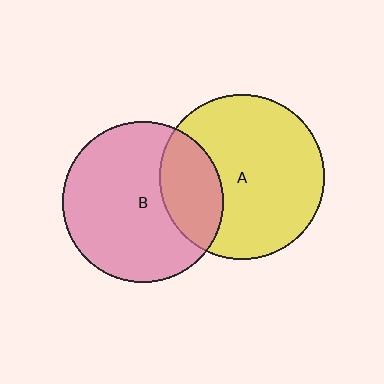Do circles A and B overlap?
Yes.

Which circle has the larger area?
Circle A (yellow).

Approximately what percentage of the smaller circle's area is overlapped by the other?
Approximately 25%.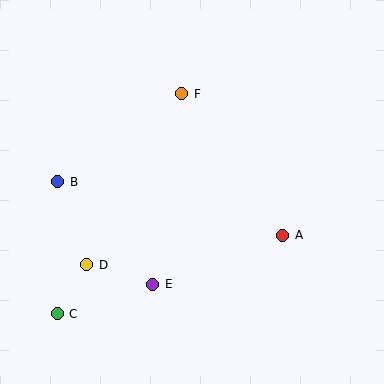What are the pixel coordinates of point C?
Point C is at (57, 314).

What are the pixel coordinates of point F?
Point F is at (182, 94).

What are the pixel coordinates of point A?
Point A is at (283, 235).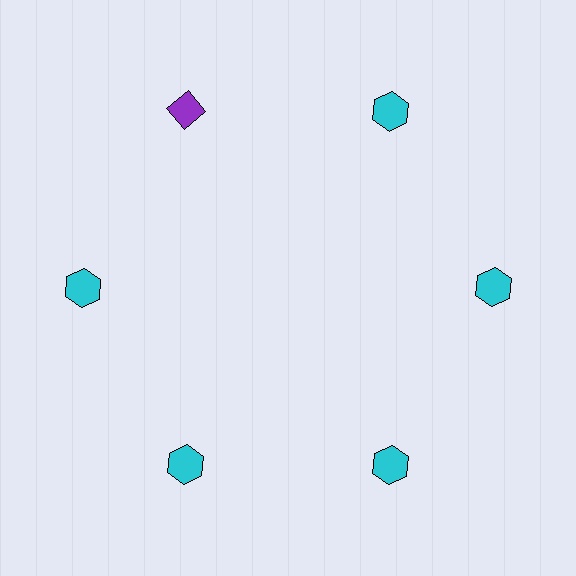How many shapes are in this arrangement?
There are 6 shapes arranged in a ring pattern.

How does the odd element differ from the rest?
It differs in both color (purple instead of cyan) and shape (diamond instead of hexagon).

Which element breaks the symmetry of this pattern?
The purple diamond at roughly the 11 o'clock position breaks the symmetry. All other shapes are cyan hexagons.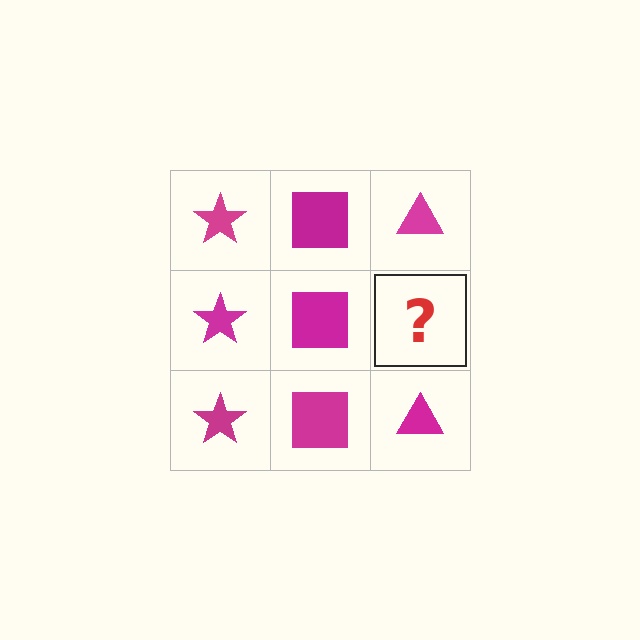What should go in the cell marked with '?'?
The missing cell should contain a magenta triangle.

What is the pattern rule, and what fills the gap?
The rule is that each column has a consistent shape. The gap should be filled with a magenta triangle.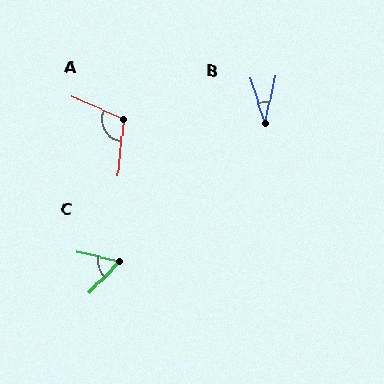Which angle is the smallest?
B, at approximately 31 degrees.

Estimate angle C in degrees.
Approximately 60 degrees.